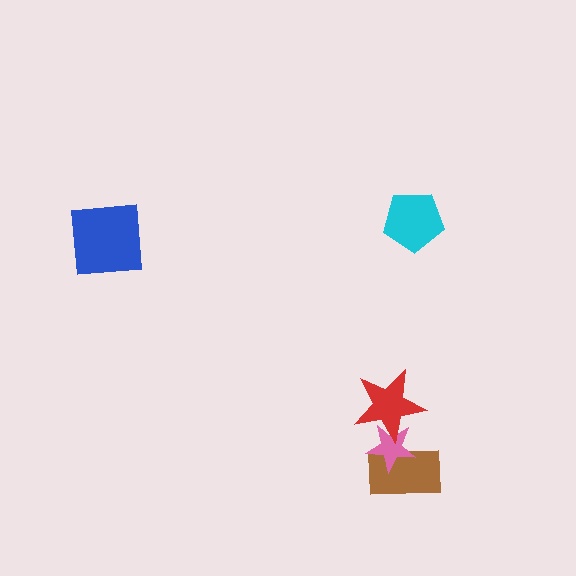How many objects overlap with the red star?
1 object overlaps with the red star.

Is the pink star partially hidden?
Yes, it is partially covered by another shape.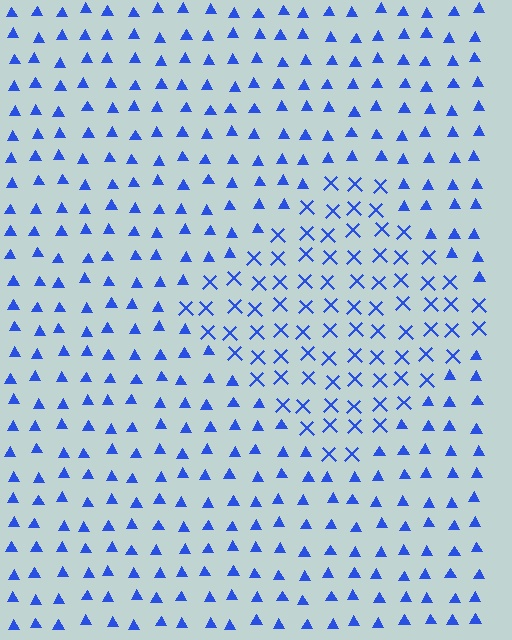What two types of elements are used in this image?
The image uses X marks inside the diamond region and triangles outside it.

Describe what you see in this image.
The image is filled with small blue elements arranged in a uniform grid. A diamond-shaped region contains X marks, while the surrounding area contains triangles. The boundary is defined purely by the change in element shape.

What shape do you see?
I see a diamond.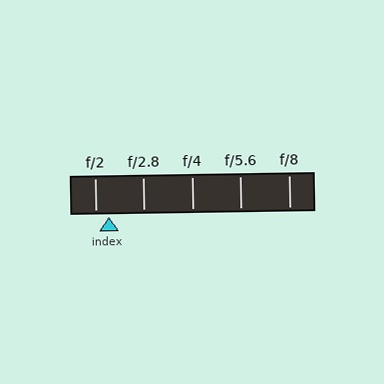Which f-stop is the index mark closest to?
The index mark is closest to f/2.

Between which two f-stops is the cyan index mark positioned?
The index mark is between f/2 and f/2.8.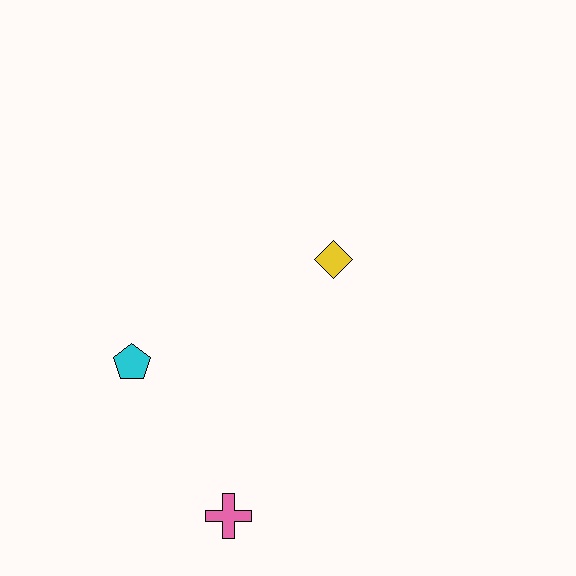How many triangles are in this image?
There are no triangles.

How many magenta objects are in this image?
There are no magenta objects.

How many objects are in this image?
There are 3 objects.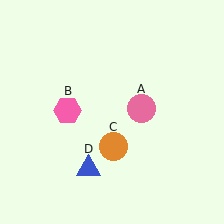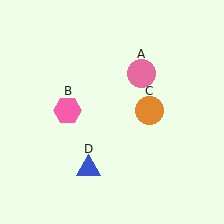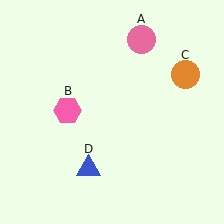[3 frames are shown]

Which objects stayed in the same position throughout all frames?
Pink hexagon (object B) and blue triangle (object D) remained stationary.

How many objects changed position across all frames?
2 objects changed position: pink circle (object A), orange circle (object C).